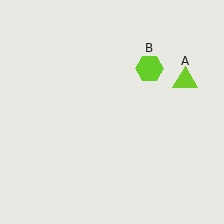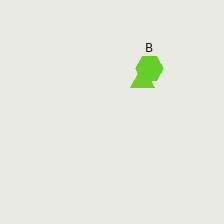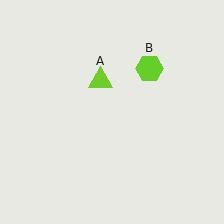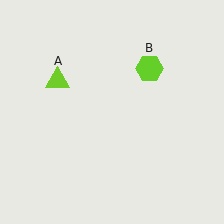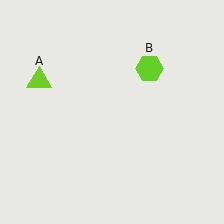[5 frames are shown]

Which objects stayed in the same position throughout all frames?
Lime hexagon (object B) remained stationary.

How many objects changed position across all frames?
1 object changed position: lime triangle (object A).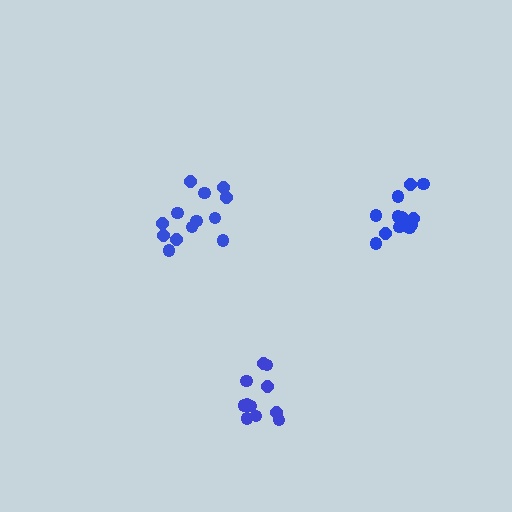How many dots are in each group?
Group 1: 13 dots, Group 2: 13 dots, Group 3: 12 dots (38 total).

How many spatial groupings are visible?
There are 3 spatial groupings.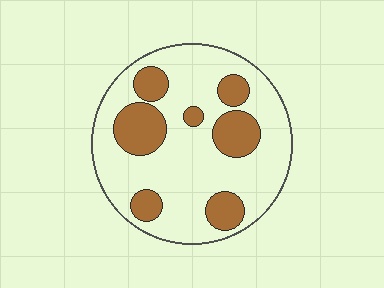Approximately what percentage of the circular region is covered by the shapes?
Approximately 25%.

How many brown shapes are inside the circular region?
7.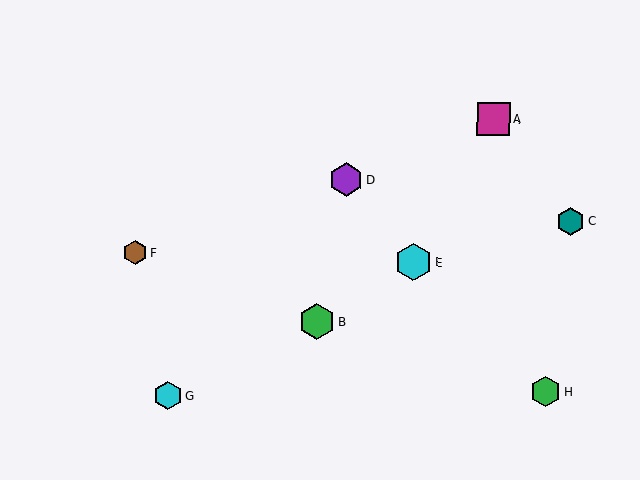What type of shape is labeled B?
Shape B is a green hexagon.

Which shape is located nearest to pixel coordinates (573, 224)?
The teal hexagon (labeled C) at (571, 222) is nearest to that location.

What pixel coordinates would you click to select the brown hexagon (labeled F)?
Click at (135, 253) to select the brown hexagon F.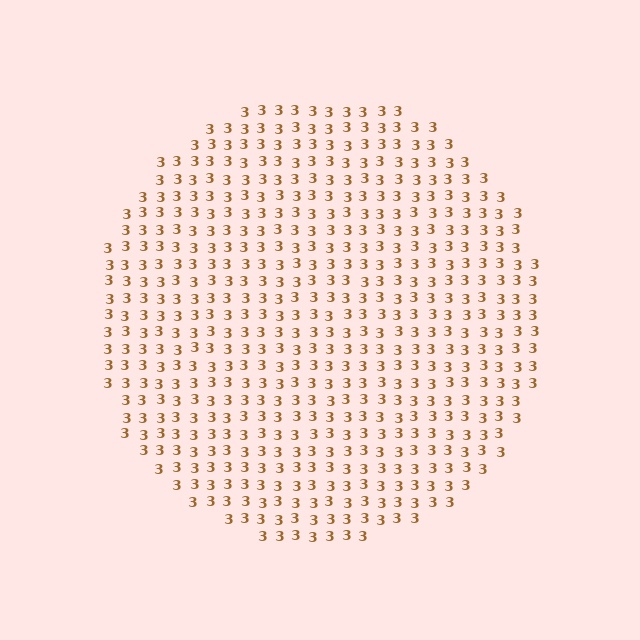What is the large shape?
The large shape is a circle.